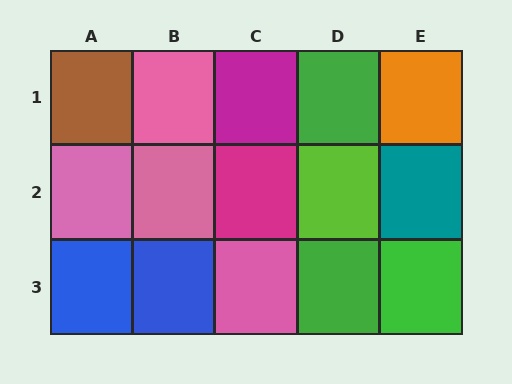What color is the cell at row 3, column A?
Blue.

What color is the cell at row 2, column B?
Pink.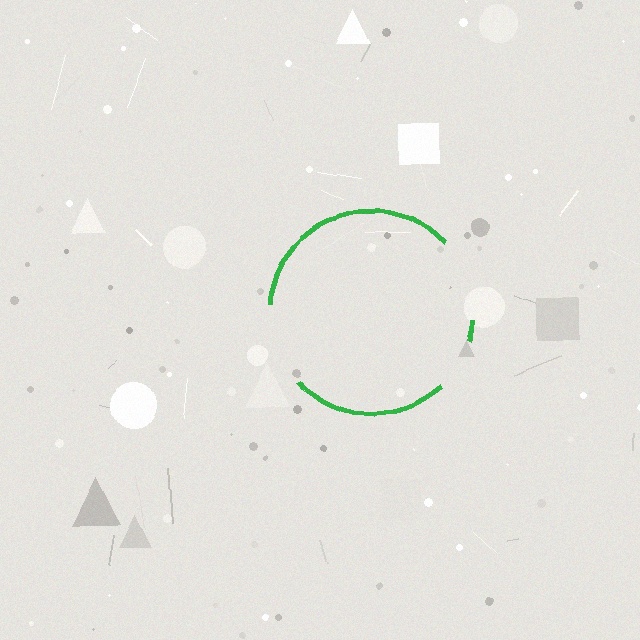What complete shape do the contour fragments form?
The contour fragments form a circle.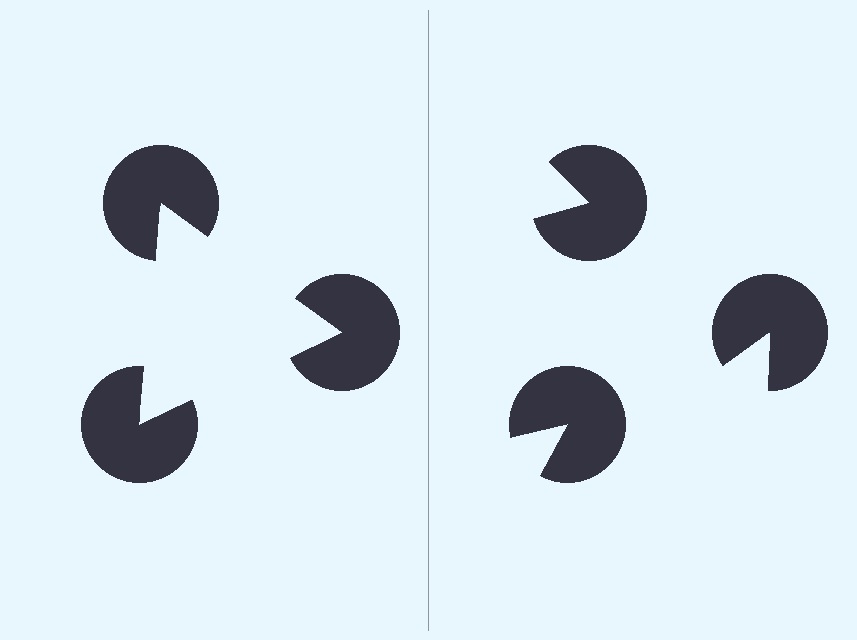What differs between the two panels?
The pac-man discs are positioned identically on both sides; only the wedge orientations differ. On the left they align to a triangle; on the right they are misaligned.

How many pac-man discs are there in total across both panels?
6 — 3 on each side.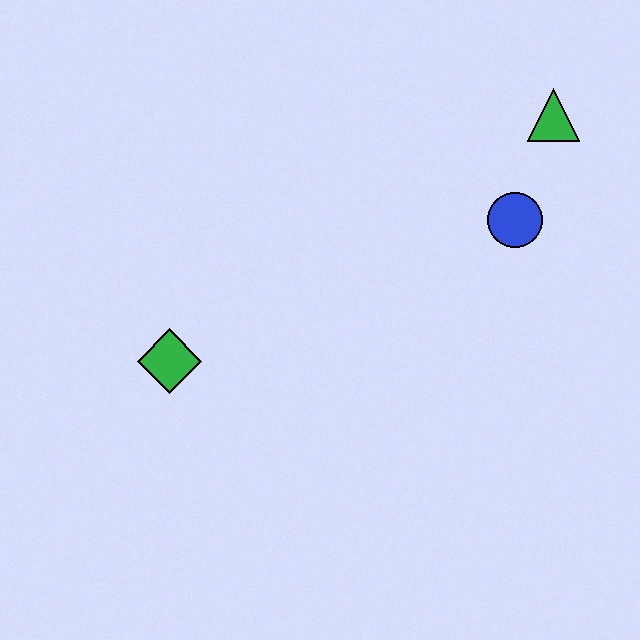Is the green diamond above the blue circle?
No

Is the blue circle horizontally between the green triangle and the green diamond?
Yes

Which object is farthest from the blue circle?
The green diamond is farthest from the blue circle.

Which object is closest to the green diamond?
The blue circle is closest to the green diamond.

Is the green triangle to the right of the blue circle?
Yes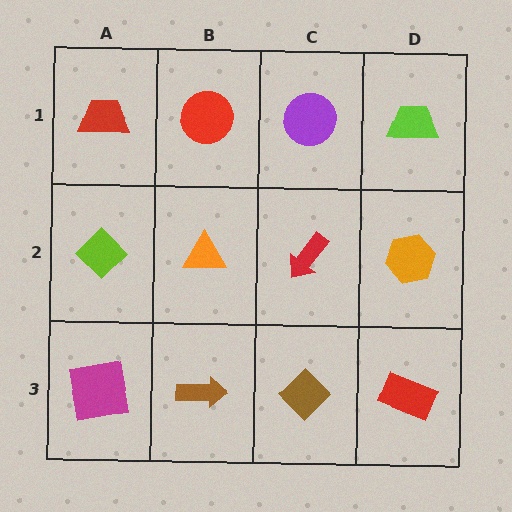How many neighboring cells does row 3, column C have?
3.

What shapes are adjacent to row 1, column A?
A lime diamond (row 2, column A), a red circle (row 1, column B).